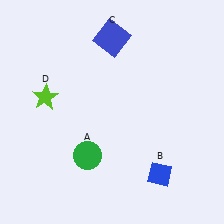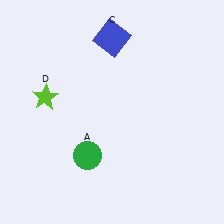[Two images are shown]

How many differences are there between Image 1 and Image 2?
There is 1 difference between the two images.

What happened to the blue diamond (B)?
The blue diamond (B) was removed in Image 2. It was in the bottom-right area of Image 1.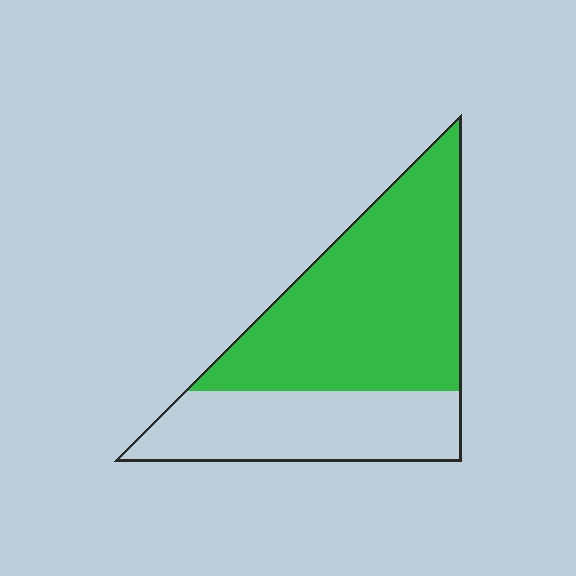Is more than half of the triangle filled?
Yes.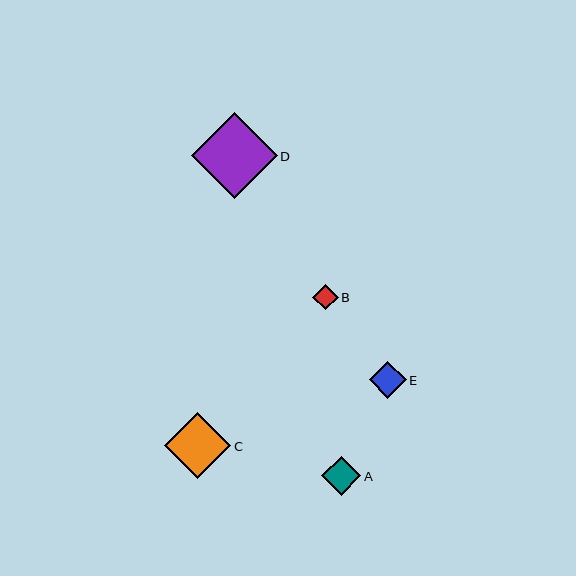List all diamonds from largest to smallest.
From largest to smallest: D, C, A, E, B.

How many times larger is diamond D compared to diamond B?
Diamond D is approximately 3.4 times the size of diamond B.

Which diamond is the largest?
Diamond D is the largest with a size of approximately 85 pixels.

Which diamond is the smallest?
Diamond B is the smallest with a size of approximately 25 pixels.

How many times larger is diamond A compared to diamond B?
Diamond A is approximately 1.5 times the size of diamond B.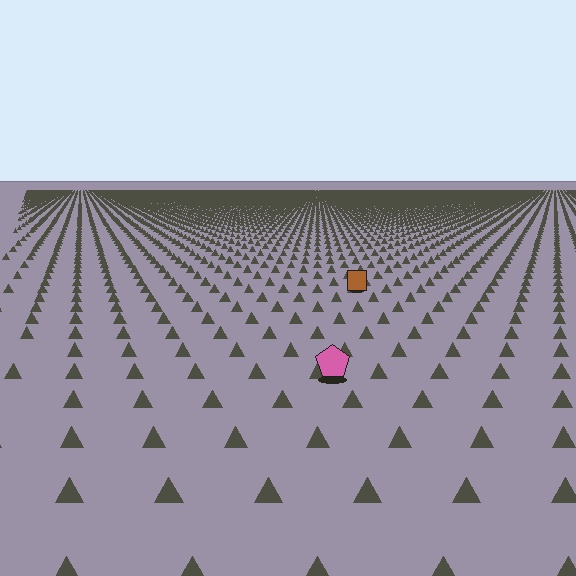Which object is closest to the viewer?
The pink pentagon is closest. The texture marks near it are larger and more spread out.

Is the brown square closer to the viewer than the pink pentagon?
No. The pink pentagon is closer — you can tell from the texture gradient: the ground texture is coarser near it.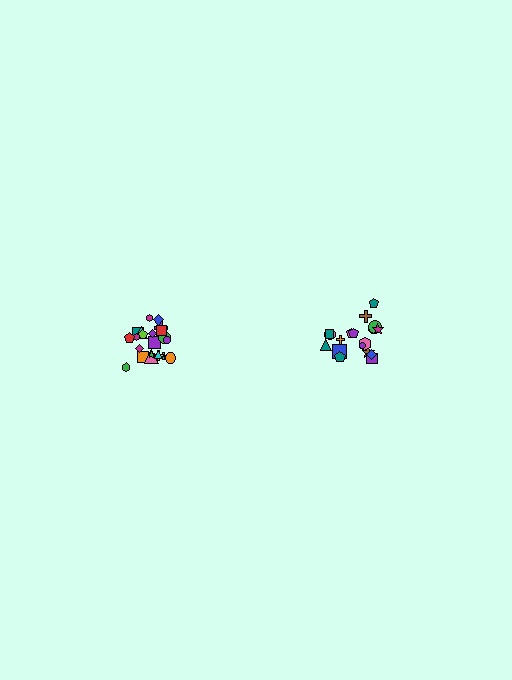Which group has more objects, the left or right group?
The left group.